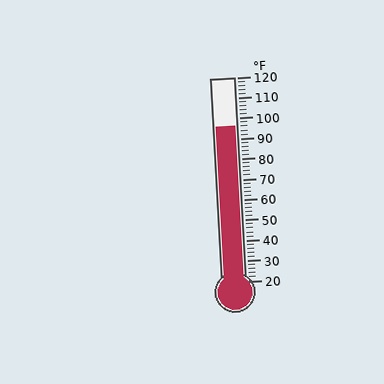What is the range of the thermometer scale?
The thermometer scale ranges from 20°F to 120°F.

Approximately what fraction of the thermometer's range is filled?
The thermometer is filled to approximately 75% of its range.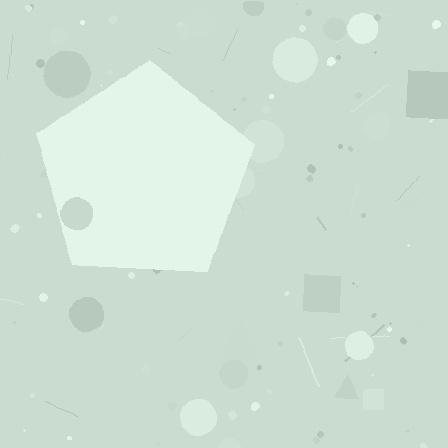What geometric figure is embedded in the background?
A pentagon is embedded in the background.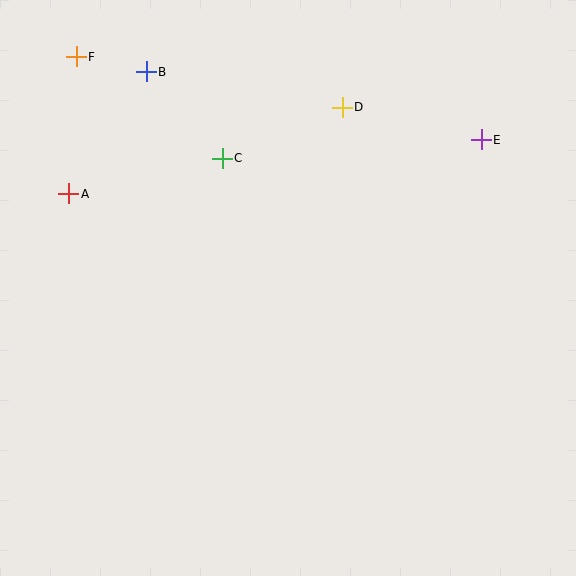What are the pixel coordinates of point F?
Point F is at (76, 57).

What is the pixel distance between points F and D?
The distance between F and D is 271 pixels.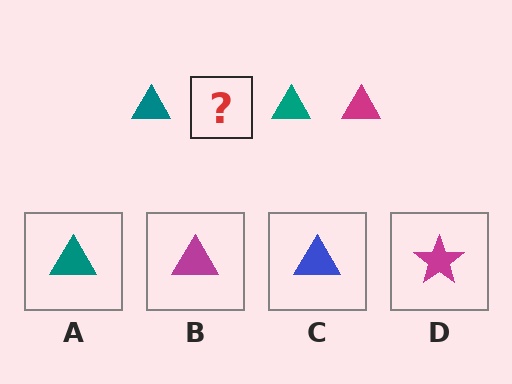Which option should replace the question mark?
Option B.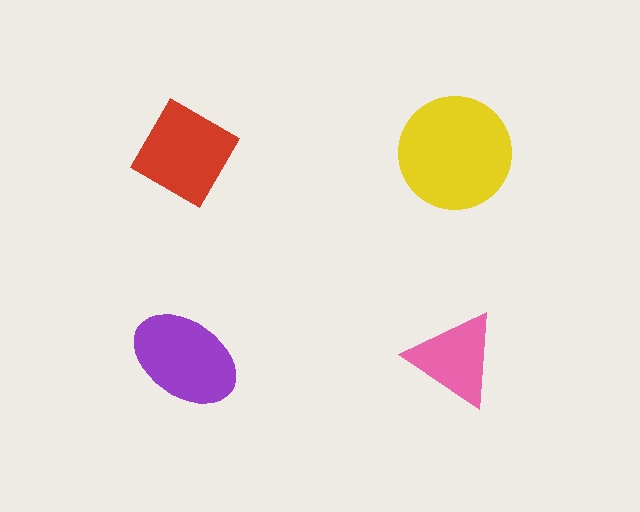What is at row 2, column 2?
A pink triangle.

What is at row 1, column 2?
A yellow circle.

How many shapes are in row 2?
2 shapes.